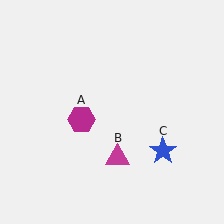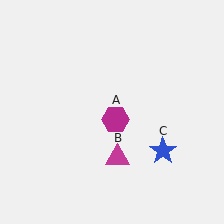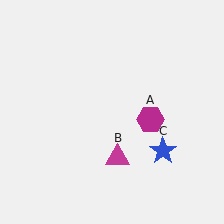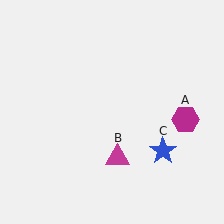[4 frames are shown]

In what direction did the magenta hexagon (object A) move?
The magenta hexagon (object A) moved right.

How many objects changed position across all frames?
1 object changed position: magenta hexagon (object A).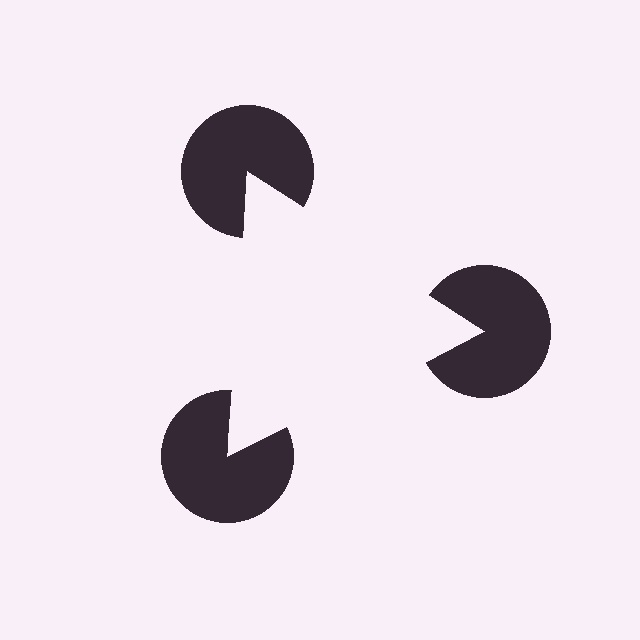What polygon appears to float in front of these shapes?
An illusory triangle — its edges are inferred from the aligned wedge cuts in the pac-man discs, not physically drawn.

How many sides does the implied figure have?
3 sides.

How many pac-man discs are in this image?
There are 3 — one at each vertex of the illusory triangle.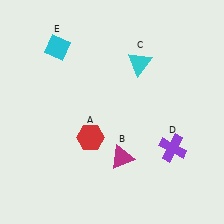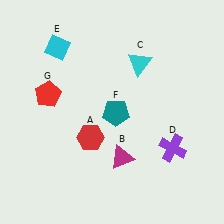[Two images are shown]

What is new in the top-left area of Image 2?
A red pentagon (G) was added in the top-left area of Image 2.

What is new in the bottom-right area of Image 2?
A teal pentagon (F) was added in the bottom-right area of Image 2.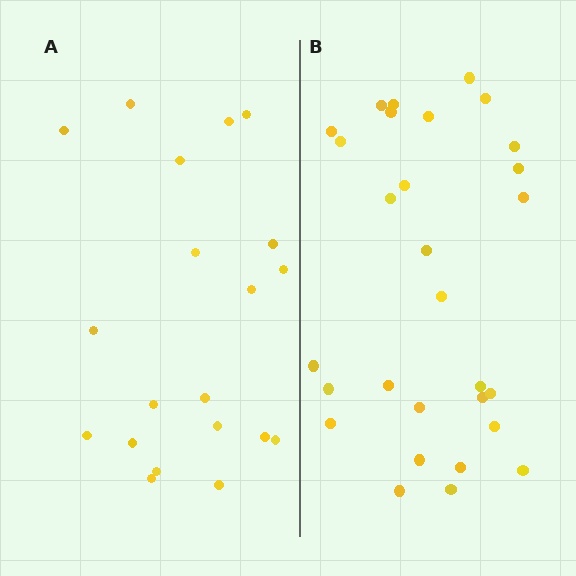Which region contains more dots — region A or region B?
Region B (the right region) has more dots.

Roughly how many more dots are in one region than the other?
Region B has roughly 8 or so more dots than region A.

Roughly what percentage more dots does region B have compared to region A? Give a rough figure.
About 45% more.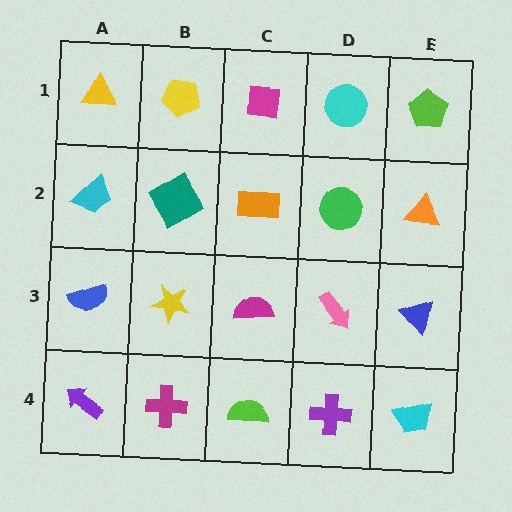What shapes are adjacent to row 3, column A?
A cyan trapezoid (row 2, column A), a purple arrow (row 4, column A), a yellow star (row 3, column B).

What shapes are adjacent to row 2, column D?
A cyan circle (row 1, column D), a pink arrow (row 3, column D), an orange rectangle (row 2, column C), an orange triangle (row 2, column E).